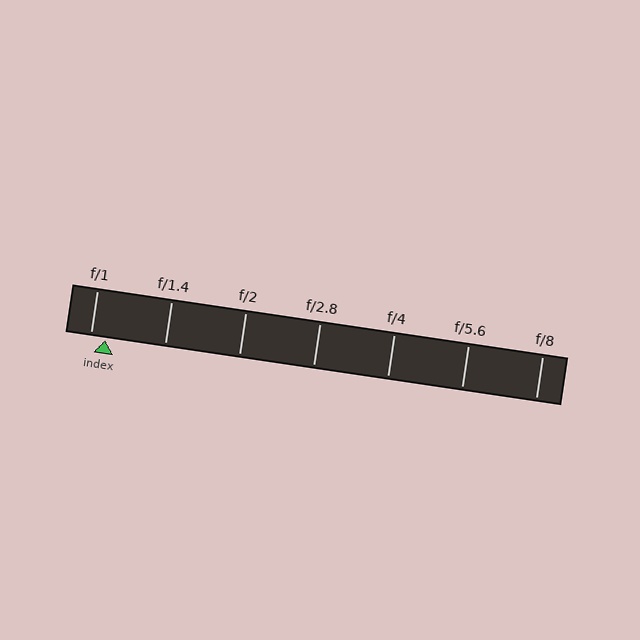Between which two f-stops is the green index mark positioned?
The index mark is between f/1 and f/1.4.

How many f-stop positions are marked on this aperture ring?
There are 7 f-stop positions marked.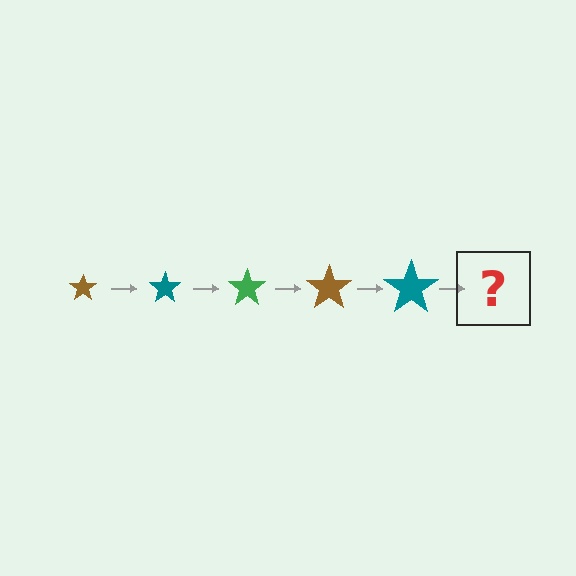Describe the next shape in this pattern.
It should be a green star, larger than the previous one.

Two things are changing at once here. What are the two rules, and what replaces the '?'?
The two rules are that the star grows larger each step and the color cycles through brown, teal, and green. The '?' should be a green star, larger than the previous one.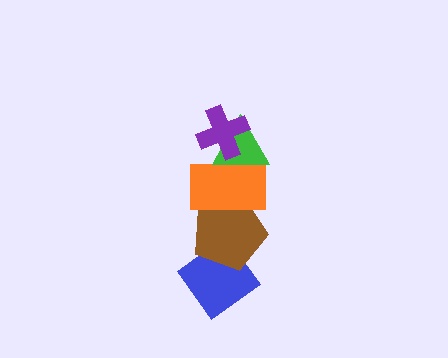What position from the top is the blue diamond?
The blue diamond is 5th from the top.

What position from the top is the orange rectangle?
The orange rectangle is 3rd from the top.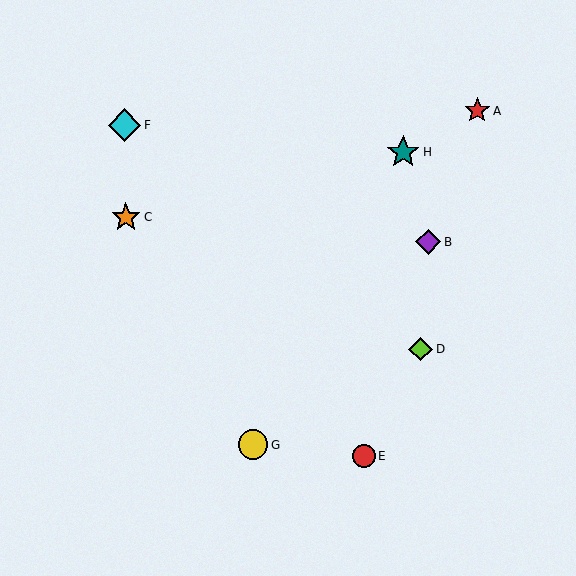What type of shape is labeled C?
Shape C is an orange star.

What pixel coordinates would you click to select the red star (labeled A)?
Click at (477, 111) to select the red star A.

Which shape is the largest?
The teal star (labeled H) is the largest.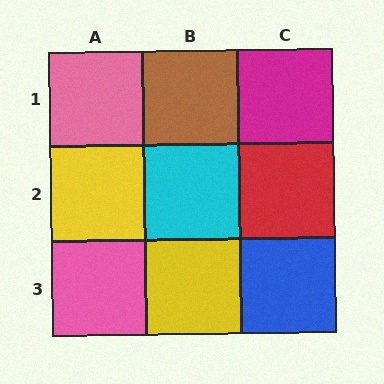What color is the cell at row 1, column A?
Pink.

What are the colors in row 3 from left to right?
Pink, yellow, blue.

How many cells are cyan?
1 cell is cyan.